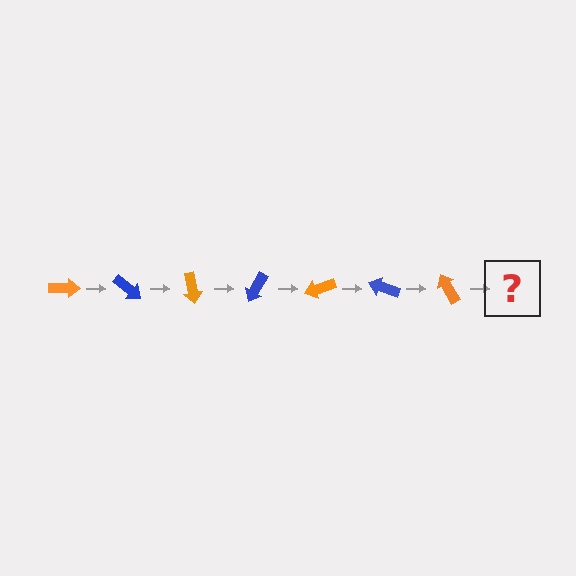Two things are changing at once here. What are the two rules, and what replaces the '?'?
The two rules are that it rotates 40 degrees each step and the color cycles through orange and blue. The '?' should be a blue arrow, rotated 280 degrees from the start.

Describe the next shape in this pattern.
It should be a blue arrow, rotated 280 degrees from the start.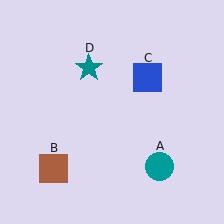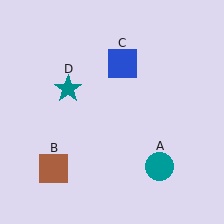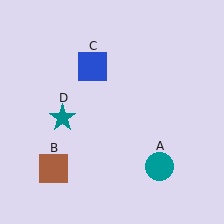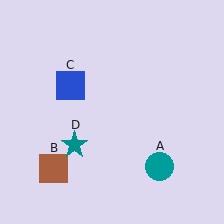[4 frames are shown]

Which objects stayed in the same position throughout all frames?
Teal circle (object A) and brown square (object B) remained stationary.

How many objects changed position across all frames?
2 objects changed position: blue square (object C), teal star (object D).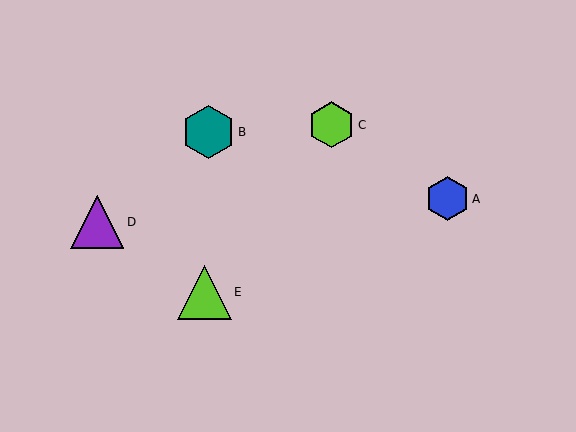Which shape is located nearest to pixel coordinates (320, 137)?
The lime hexagon (labeled C) at (332, 125) is nearest to that location.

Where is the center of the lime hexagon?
The center of the lime hexagon is at (332, 125).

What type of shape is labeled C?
Shape C is a lime hexagon.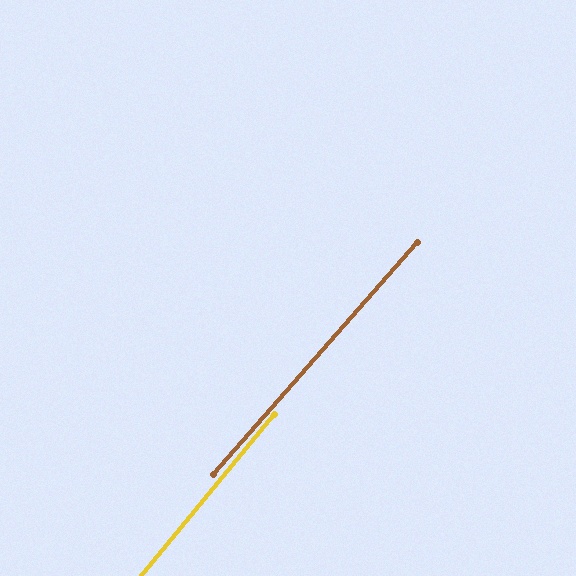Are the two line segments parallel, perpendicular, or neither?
Parallel — their directions differ by only 1.9°.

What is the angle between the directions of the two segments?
Approximately 2 degrees.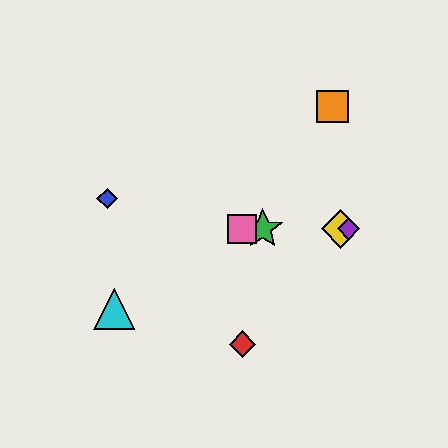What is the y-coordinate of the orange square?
The orange square is at y≈107.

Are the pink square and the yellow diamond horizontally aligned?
Yes, both are at y≈229.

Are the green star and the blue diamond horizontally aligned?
No, the green star is at y≈229 and the blue diamond is at y≈198.